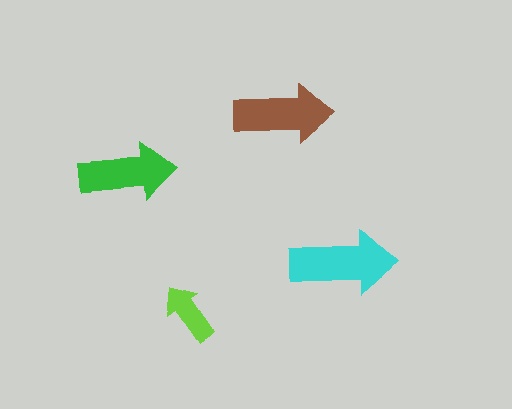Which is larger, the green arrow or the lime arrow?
The green one.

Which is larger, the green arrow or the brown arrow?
The brown one.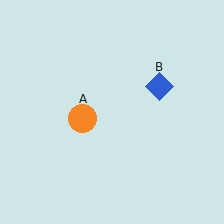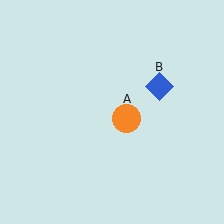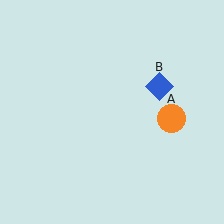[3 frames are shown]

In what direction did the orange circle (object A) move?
The orange circle (object A) moved right.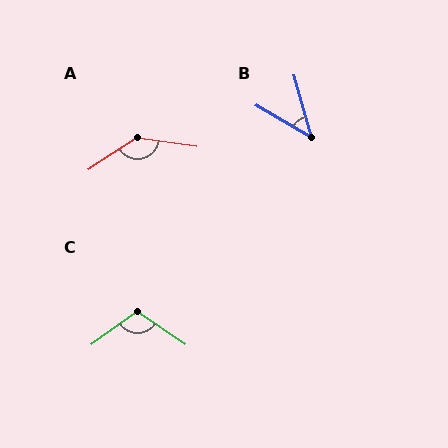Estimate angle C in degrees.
Approximately 110 degrees.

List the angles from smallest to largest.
B (44°), C (110°), A (139°).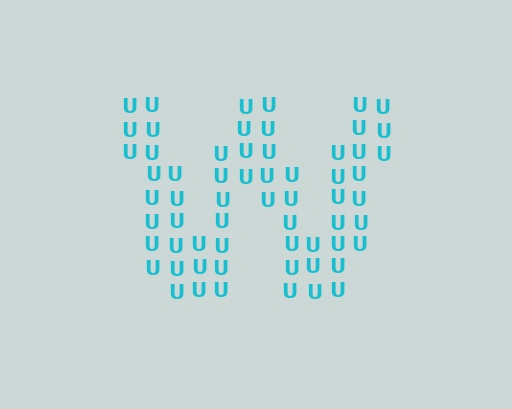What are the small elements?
The small elements are letter U's.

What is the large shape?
The large shape is the letter W.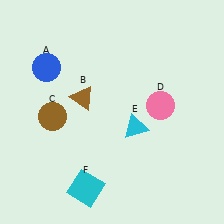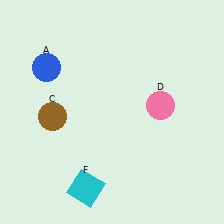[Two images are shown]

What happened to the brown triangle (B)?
The brown triangle (B) was removed in Image 2. It was in the top-left area of Image 1.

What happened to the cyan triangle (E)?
The cyan triangle (E) was removed in Image 2. It was in the bottom-right area of Image 1.